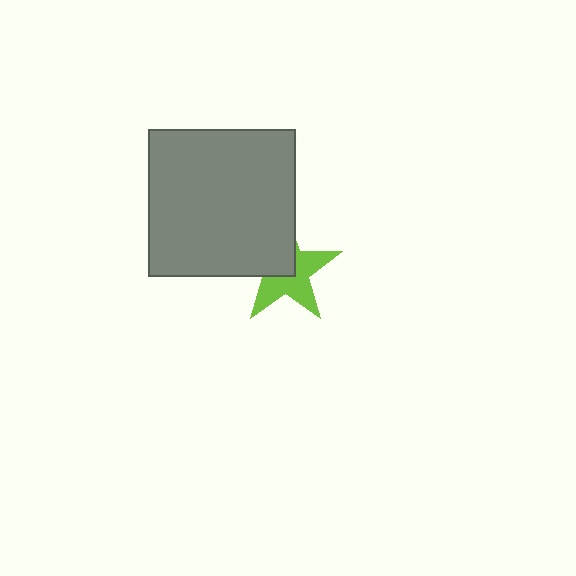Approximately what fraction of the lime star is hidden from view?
Roughly 44% of the lime star is hidden behind the gray square.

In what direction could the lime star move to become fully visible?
The lime star could move toward the lower-right. That would shift it out from behind the gray square entirely.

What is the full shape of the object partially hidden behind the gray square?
The partially hidden object is a lime star.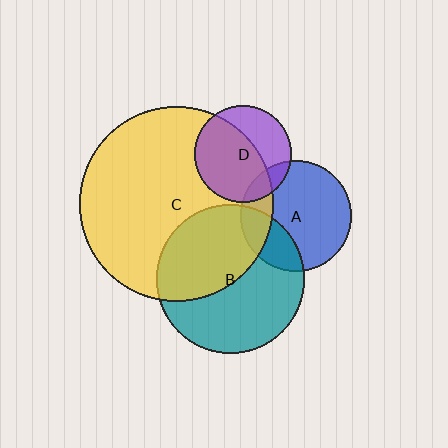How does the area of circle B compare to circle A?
Approximately 1.8 times.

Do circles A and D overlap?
Yes.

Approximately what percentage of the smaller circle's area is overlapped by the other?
Approximately 15%.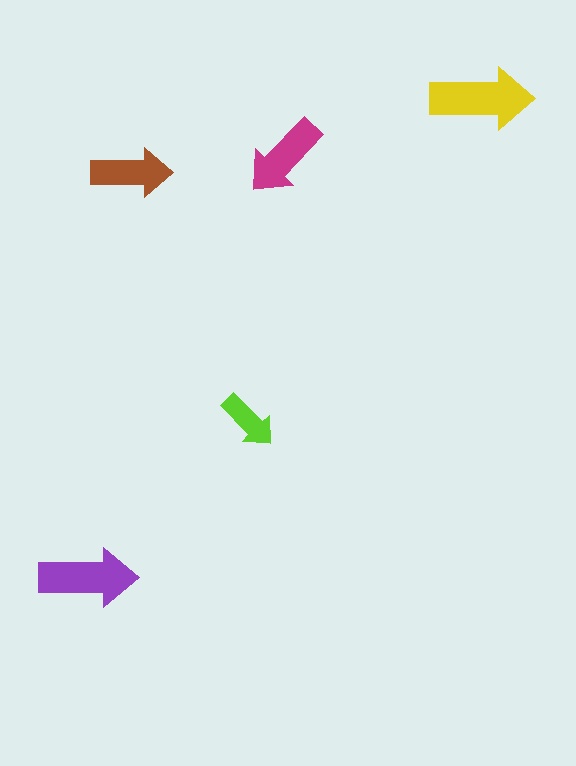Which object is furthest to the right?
The yellow arrow is rightmost.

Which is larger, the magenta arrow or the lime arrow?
The magenta one.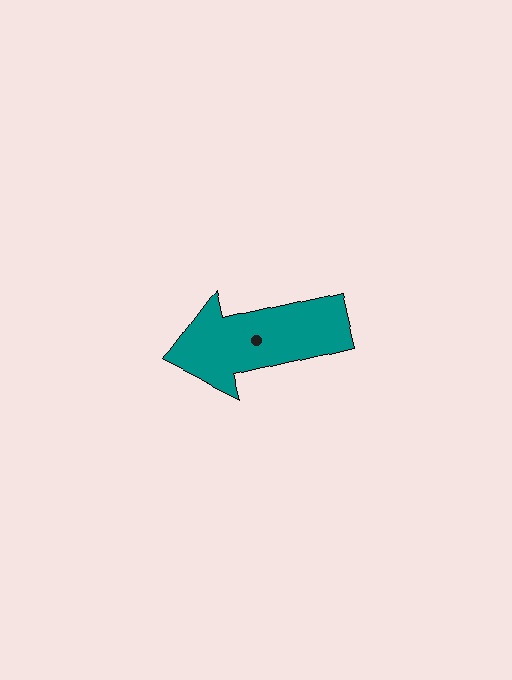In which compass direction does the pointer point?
West.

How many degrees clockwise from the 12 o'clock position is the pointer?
Approximately 257 degrees.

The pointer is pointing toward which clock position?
Roughly 9 o'clock.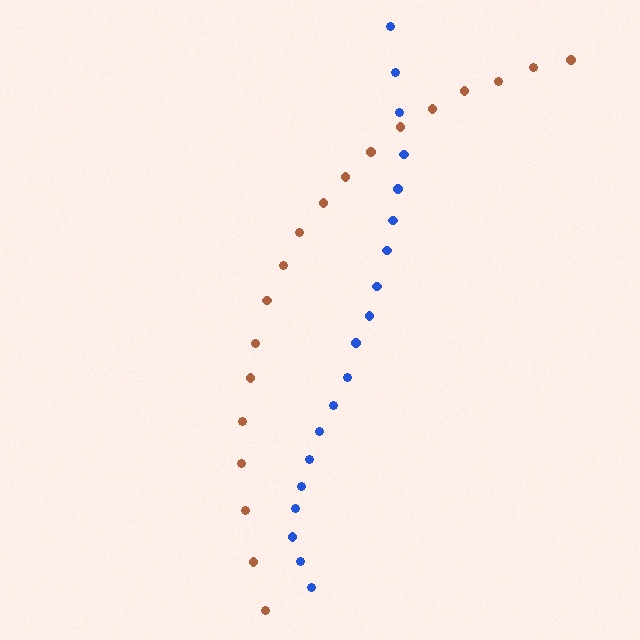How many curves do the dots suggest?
There are 2 distinct paths.